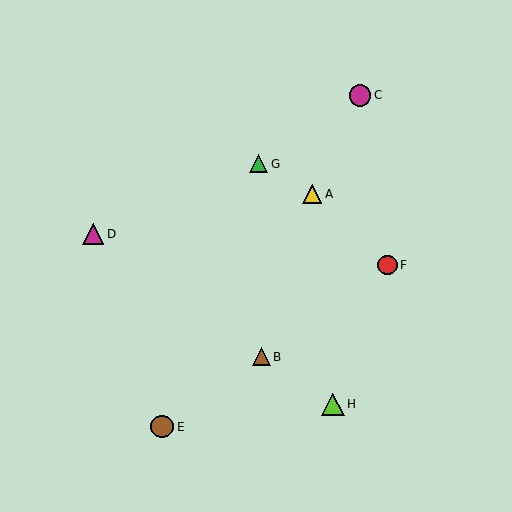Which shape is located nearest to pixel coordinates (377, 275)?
The red circle (labeled F) at (387, 265) is nearest to that location.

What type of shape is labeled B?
Shape B is a brown triangle.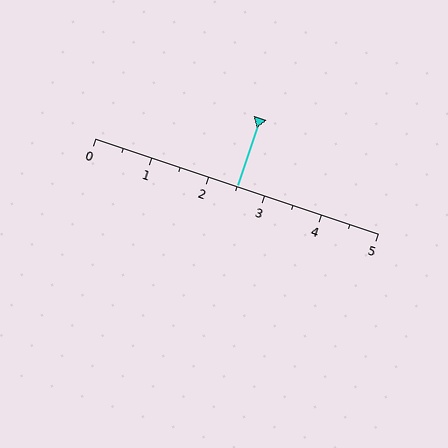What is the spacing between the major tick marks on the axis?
The major ticks are spaced 1 apart.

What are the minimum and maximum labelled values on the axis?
The axis runs from 0 to 5.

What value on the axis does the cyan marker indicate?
The marker indicates approximately 2.5.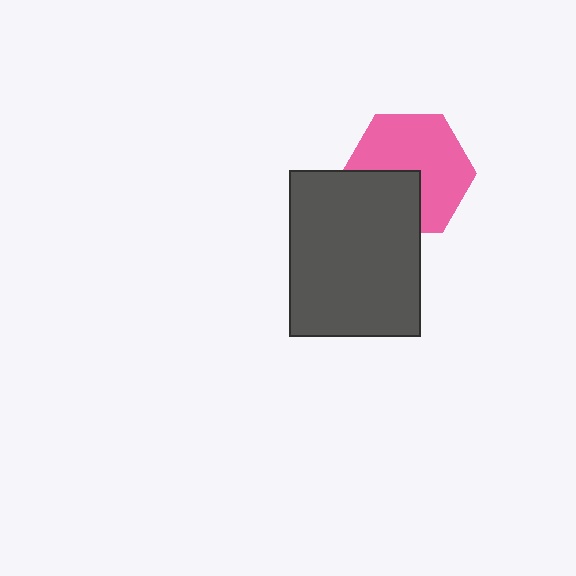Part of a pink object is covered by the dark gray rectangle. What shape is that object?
It is a hexagon.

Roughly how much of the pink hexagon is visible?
Most of it is visible (roughly 66%).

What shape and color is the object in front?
The object in front is a dark gray rectangle.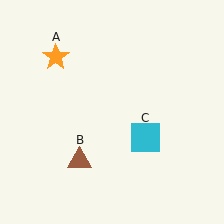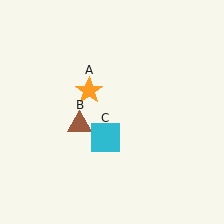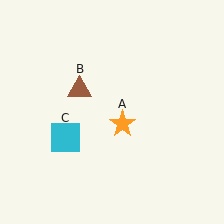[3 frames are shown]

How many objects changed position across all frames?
3 objects changed position: orange star (object A), brown triangle (object B), cyan square (object C).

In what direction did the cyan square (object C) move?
The cyan square (object C) moved left.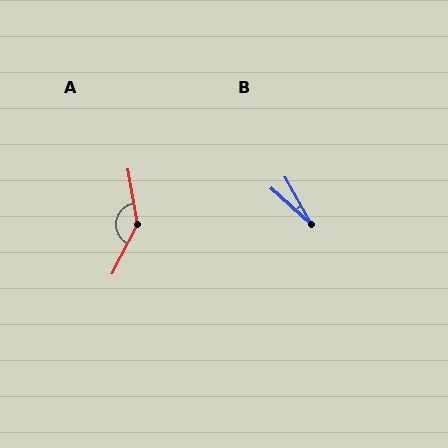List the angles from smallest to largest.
B (19°), A (143°).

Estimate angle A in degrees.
Approximately 143 degrees.